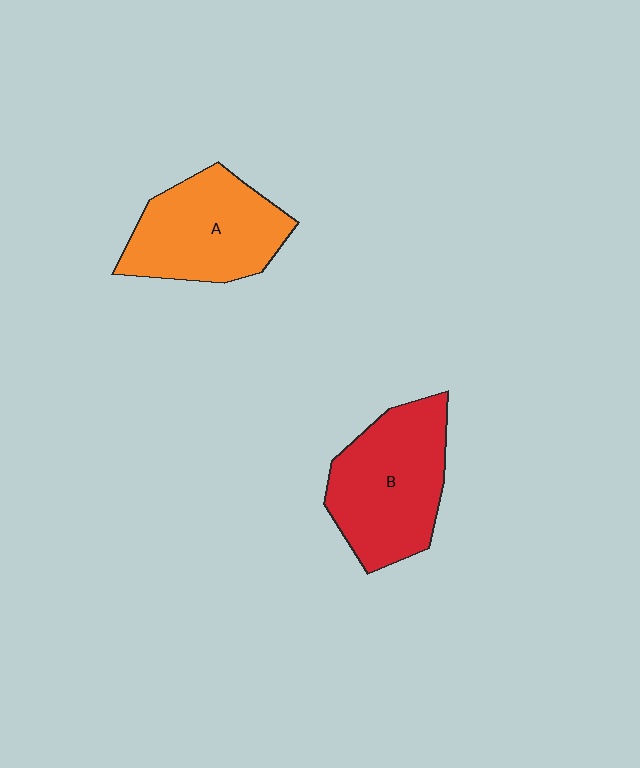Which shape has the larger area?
Shape B (red).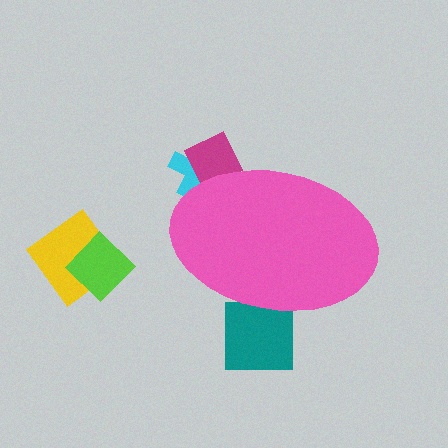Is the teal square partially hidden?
Yes, the teal square is partially hidden behind the pink ellipse.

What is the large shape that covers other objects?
A pink ellipse.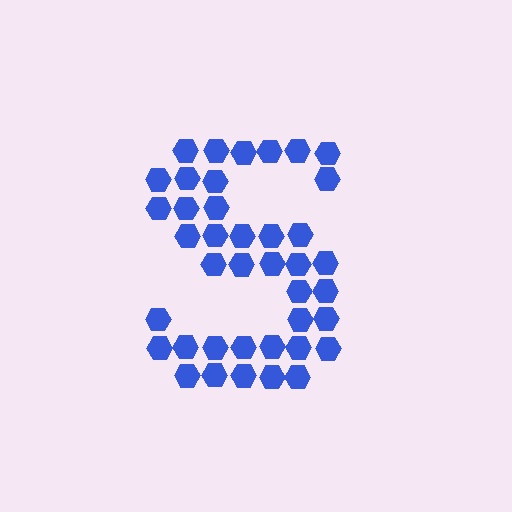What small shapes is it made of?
It is made of small hexagons.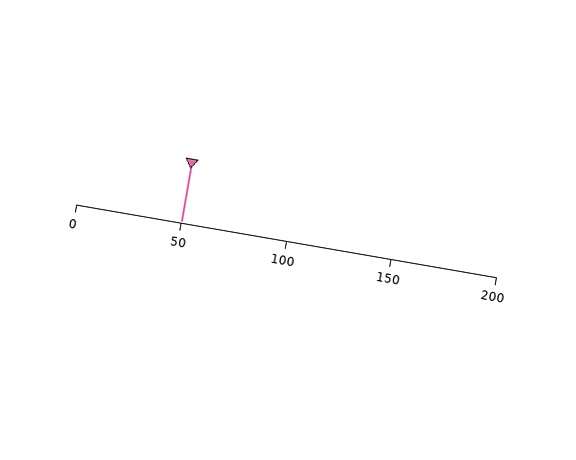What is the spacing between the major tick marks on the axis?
The major ticks are spaced 50 apart.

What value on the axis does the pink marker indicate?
The marker indicates approximately 50.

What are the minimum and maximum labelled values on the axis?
The axis runs from 0 to 200.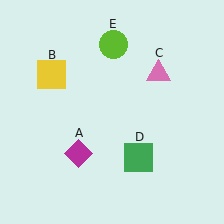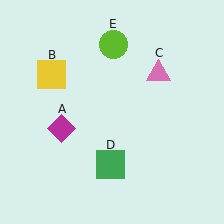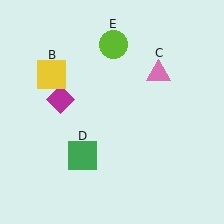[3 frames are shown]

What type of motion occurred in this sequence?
The magenta diamond (object A), green square (object D) rotated clockwise around the center of the scene.